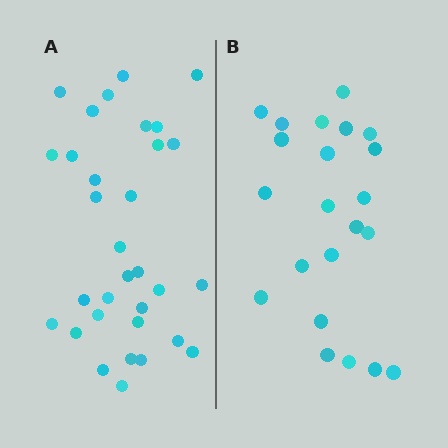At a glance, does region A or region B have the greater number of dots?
Region A (the left region) has more dots.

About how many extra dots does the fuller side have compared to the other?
Region A has roughly 10 or so more dots than region B.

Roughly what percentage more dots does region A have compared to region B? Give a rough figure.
About 45% more.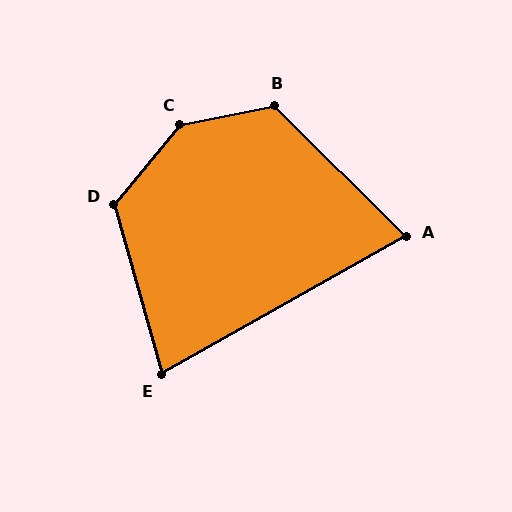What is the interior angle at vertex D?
Approximately 124 degrees (obtuse).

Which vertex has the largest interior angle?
C, at approximately 141 degrees.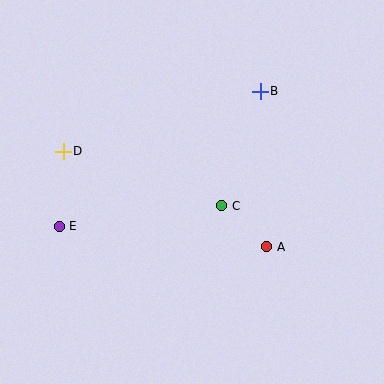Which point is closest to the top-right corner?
Point B is closest to the top-right corner.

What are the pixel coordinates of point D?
Point D is at (63, 151).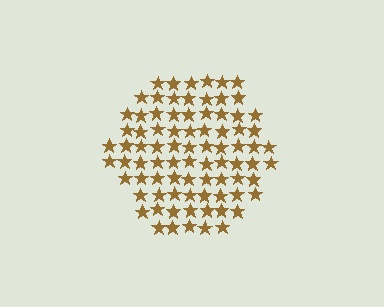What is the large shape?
The large shape is a hexagon.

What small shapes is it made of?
It is made of small stars.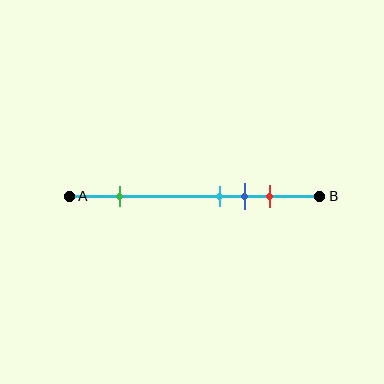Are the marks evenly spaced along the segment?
No, the marks are not evenly spaced.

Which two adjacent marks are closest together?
The cyan and blue marks are the closest adjacent pair.